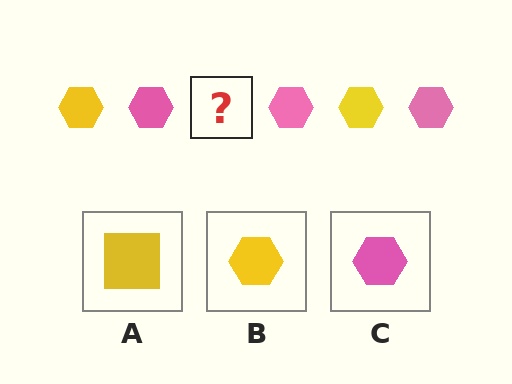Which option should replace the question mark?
Option B.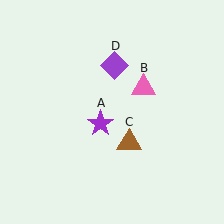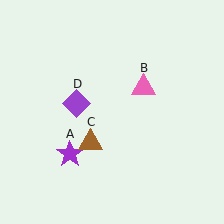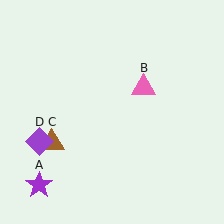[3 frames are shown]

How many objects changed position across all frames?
3 objects changed position: purple star (object A), brown triangle (object C), purple diamond (object D).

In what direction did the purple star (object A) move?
The purple star (object A) moved down and to the left.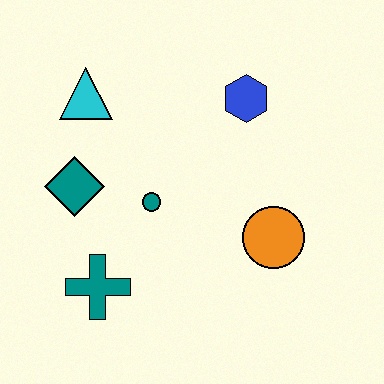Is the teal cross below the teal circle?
Yes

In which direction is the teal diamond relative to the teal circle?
The teal diamond is to the left of the teal circle.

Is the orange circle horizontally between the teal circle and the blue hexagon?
No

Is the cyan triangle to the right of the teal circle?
No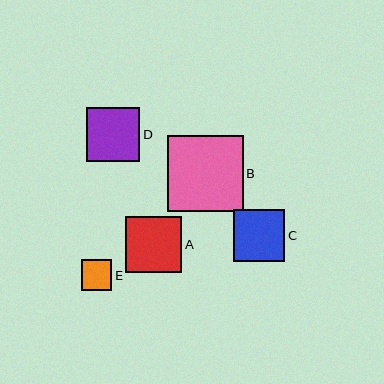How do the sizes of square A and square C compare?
Square A and square C are approximately the same size.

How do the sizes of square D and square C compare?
Square D and square C are approximately the same size.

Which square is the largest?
Square B is the largest with a size of approximately 76 pixels.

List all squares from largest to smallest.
From largest to smallest: B, A, D, C, E.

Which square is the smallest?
Square E is the smallest with a size of approximately 30 pixels.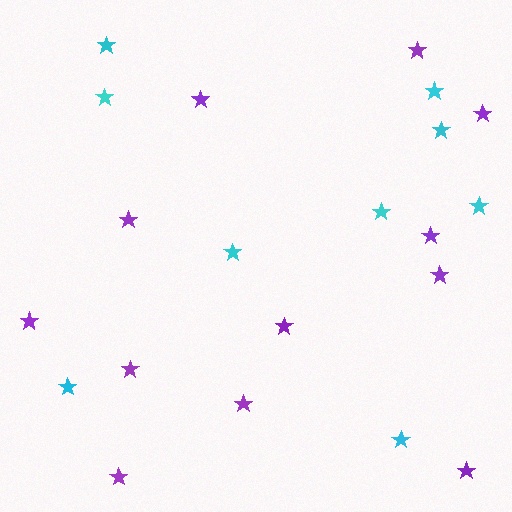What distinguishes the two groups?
There are 2 groups: one group of purple stars (12) and one group of cyan stars (9).